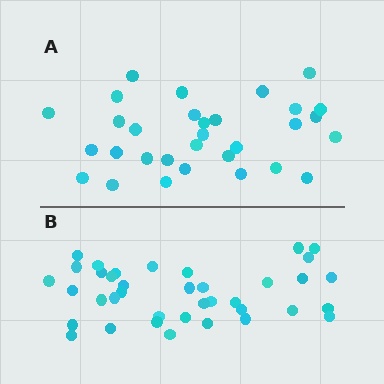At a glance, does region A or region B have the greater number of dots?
Region B (the bottom region) has more dots.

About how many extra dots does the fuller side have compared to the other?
Region B has roughly 8 or so more dots than region A.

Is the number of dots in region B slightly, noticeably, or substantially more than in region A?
Region B has only slightly more — the two regions are fairly close. The ratio is roughly 1.2 to 1.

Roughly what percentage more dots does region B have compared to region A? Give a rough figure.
About 25% more.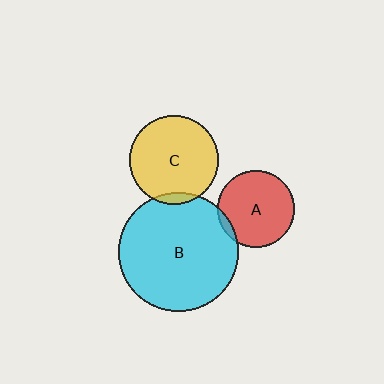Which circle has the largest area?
Circle B (cyan).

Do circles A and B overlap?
Yes.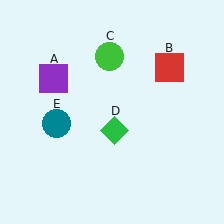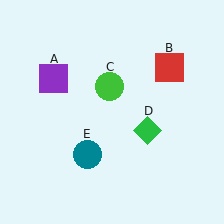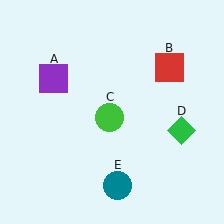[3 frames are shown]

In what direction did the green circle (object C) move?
The green circle (object C) moved down.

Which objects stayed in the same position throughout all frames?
Purple square (object A) and red square (object B) remained stationary.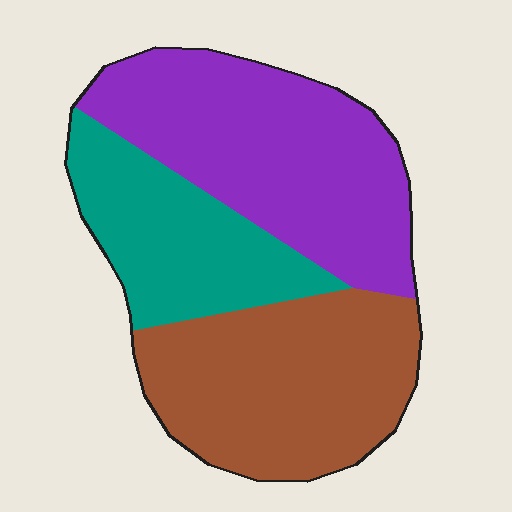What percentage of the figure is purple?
Purple takes up about two fifths (2/5) of the figure.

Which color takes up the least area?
Teal, at roughly 25%.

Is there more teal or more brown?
Brown.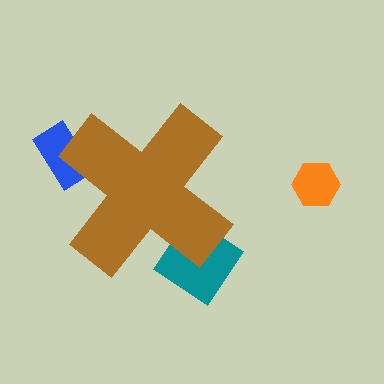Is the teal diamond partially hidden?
Yes, the teal diamond is partially hidden behind the brown cross.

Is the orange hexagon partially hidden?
No, the orange hexagon is fully visible.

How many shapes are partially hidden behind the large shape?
2 shapes are partially hidden.